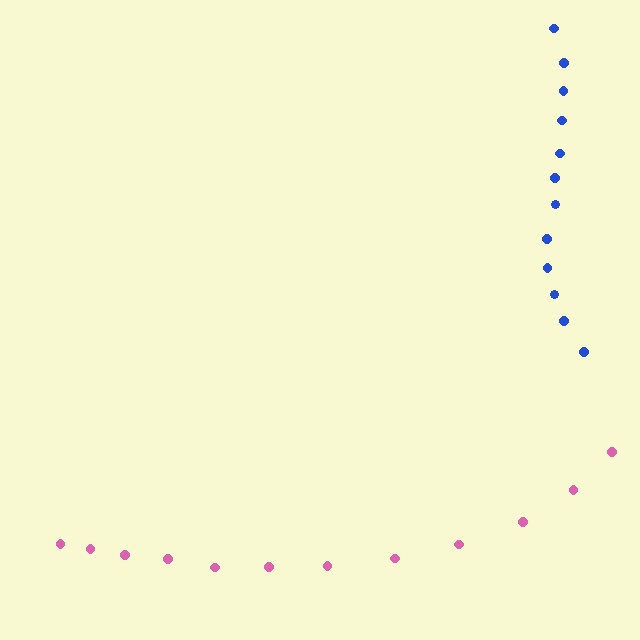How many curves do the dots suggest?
There are 2 distinct paths.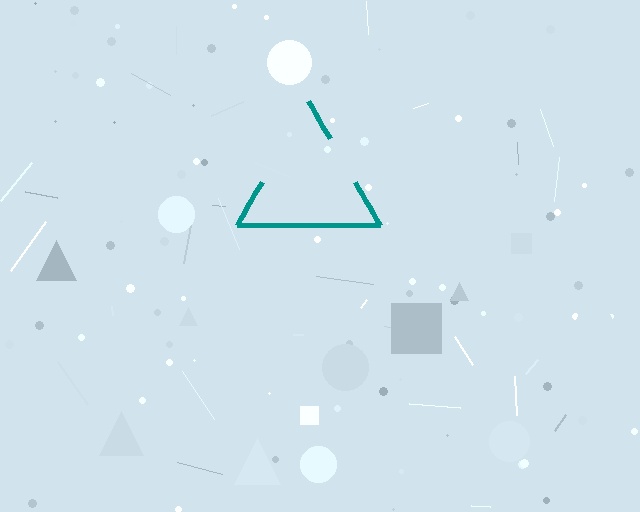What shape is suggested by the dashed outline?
The dashed outline suggests a triangle.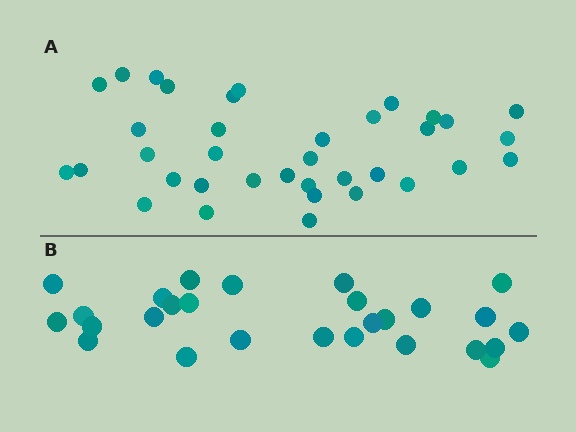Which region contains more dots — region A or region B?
Region A (the top region) has more dots.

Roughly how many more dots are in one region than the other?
Region A has roughly 8 or so more dots than region B.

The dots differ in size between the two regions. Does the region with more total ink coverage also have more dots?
No. Region B has more total ink coverage because its dots are larger, but region A actually contains more individual dots. Total area can be misleading — the number of items is what matters here.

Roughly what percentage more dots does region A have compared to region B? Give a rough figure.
About 35% more.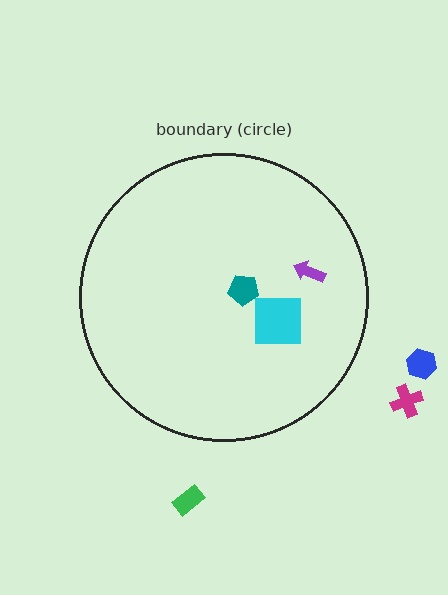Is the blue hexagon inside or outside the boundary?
Outside.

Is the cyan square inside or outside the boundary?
Inside.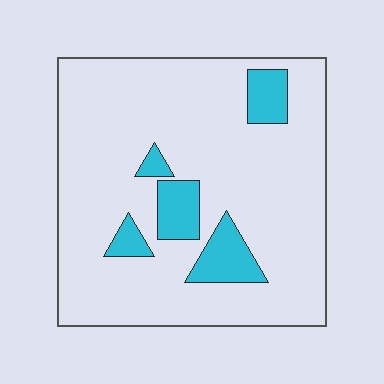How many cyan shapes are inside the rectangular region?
5.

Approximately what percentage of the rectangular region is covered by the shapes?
Approximately 15%.